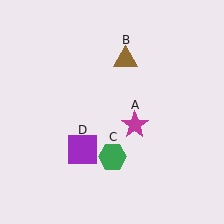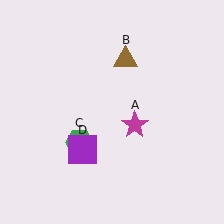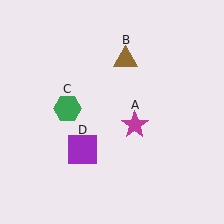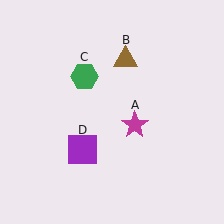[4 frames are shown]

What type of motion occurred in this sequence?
The green hexagon (object C) rotated clockwise around the center of the scene.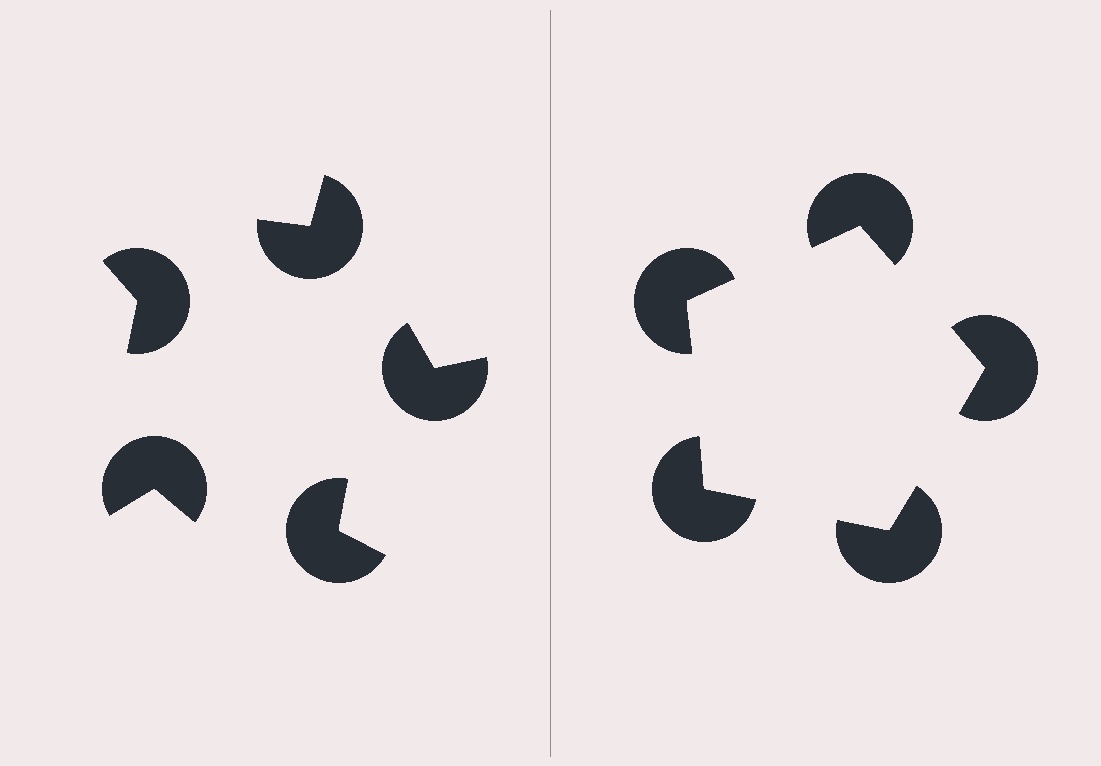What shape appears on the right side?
An illusory pentagon.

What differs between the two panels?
The pac-man discs are positioned identically on both sides; only the wedge orientations differ. On the right they align to a pentagon; on the left they are misaligned.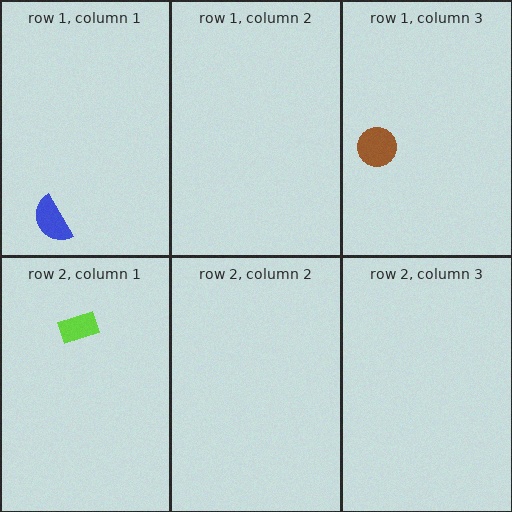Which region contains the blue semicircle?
The row 1, column 1 region.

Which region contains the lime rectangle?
The row 2, column 1 region.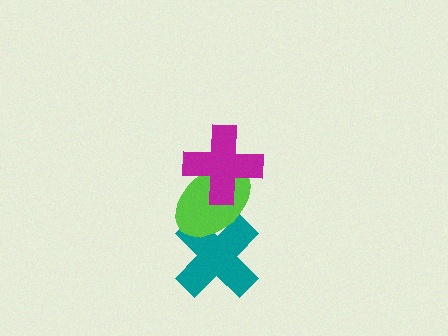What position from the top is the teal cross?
The teal cross is 3rd from the top.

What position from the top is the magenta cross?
The magenta cross is 1st from the top.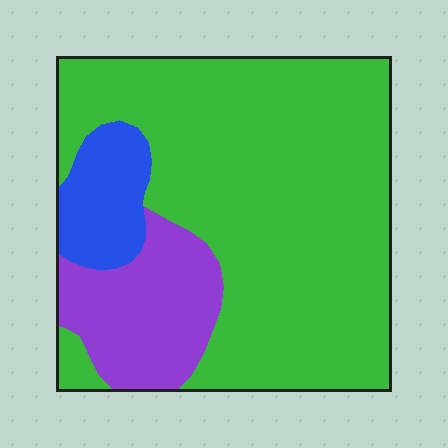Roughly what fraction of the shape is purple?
Purple covers roughly 20% of the shape.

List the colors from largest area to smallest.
From largest to smallest: green, purple, blue.